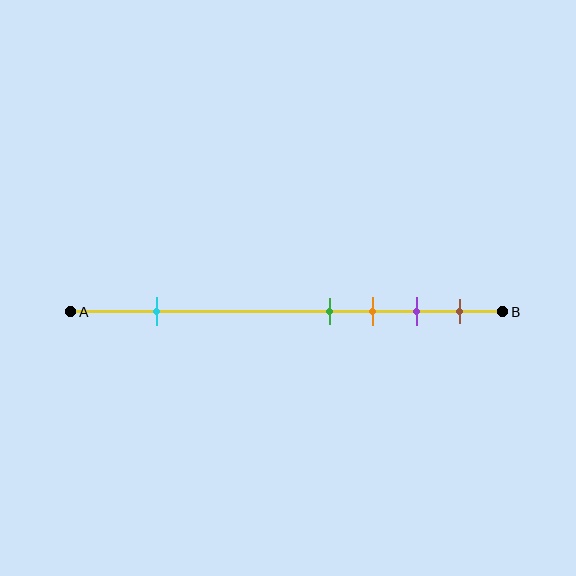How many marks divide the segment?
There are 5 marks dividing the segment.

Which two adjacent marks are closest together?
The green and orange marks are the closest adjacent pair.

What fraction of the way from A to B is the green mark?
The green mark is approximately 60% (0.6) of the way from A to B.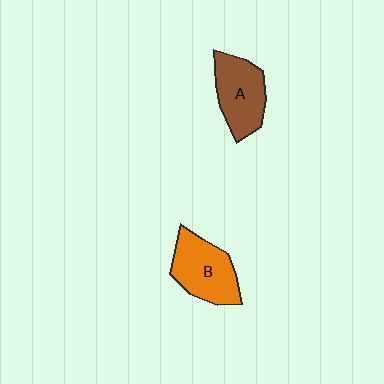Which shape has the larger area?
Shape B (orange).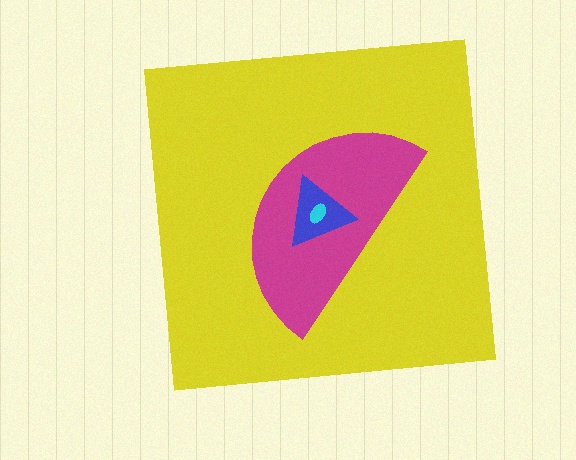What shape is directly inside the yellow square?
The magenta semicircle.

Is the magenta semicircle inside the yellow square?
Yes.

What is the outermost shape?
The yellow square.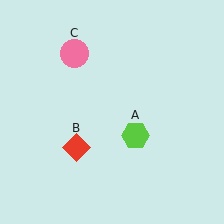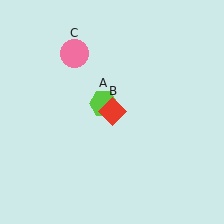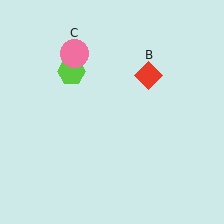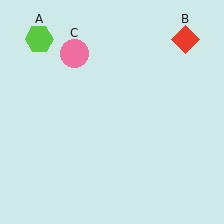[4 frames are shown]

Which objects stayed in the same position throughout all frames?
Pink circle (object C) remained stationary.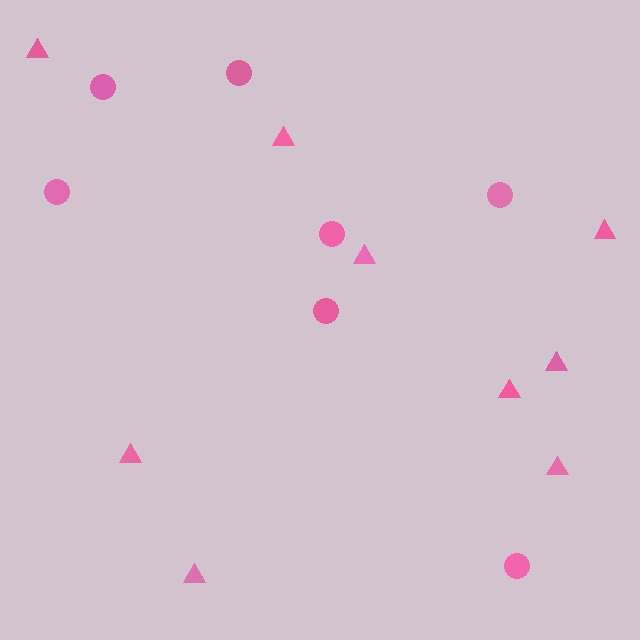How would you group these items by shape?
There are 2 groups: one group of triangles (9) and one group of circles (7).